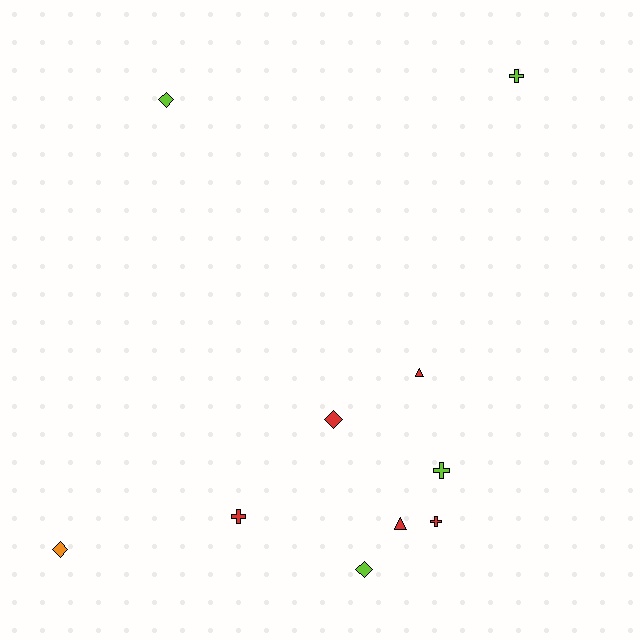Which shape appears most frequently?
Diamond, with 4 objects.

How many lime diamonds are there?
There are 2 lime diamonds.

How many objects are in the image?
There are 10 objects.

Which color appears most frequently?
Red, with 5 objects.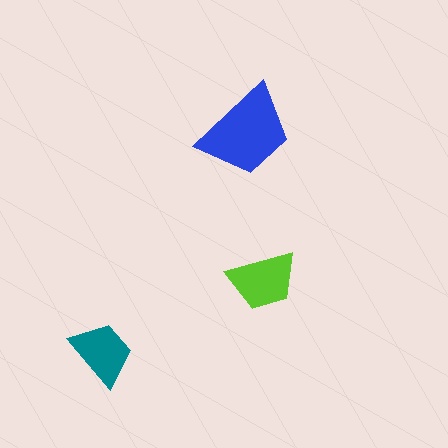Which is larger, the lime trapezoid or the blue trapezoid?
The blue one.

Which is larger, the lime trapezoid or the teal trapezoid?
The lime one.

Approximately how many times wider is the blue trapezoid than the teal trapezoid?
About 1.5 times wider.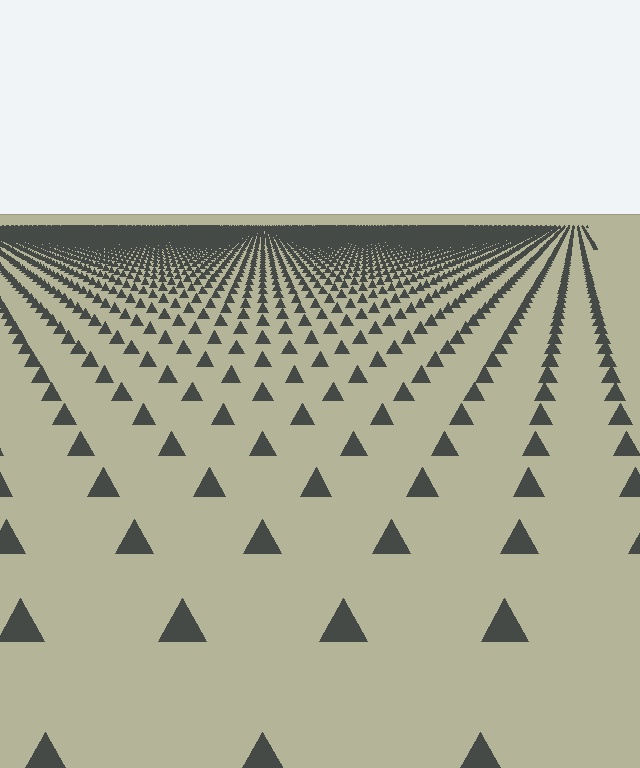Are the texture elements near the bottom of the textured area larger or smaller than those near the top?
Larger. Near the bottom, elements are closer to the viewer and appear at a bigger on-screen size.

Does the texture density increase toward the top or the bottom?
Density increases toward the top.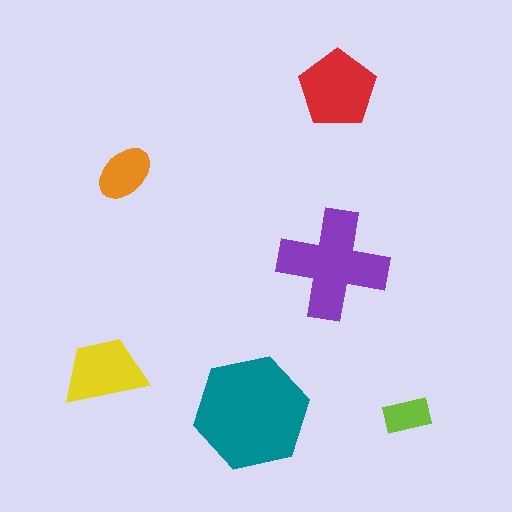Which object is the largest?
The teal hexagon.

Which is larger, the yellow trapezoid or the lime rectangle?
The yellow trapezoid.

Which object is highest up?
The red pentagon is topmost.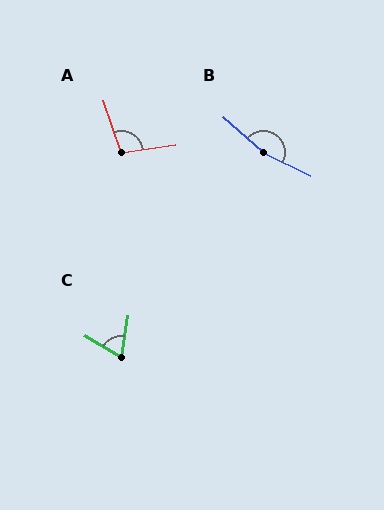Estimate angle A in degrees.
Approximately 100 degrees.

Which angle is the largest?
B, at approximately 165 degrees.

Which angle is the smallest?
C, at approximately 67 degrees.